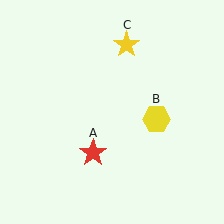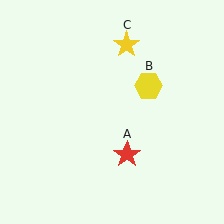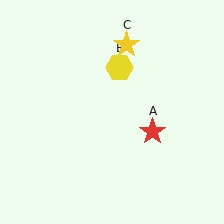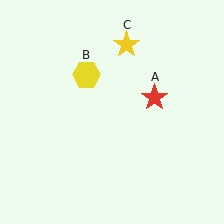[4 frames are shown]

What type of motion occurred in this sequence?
The red star (object A), yellow hexagon (object B) rotated counterclockwise around the center of the scene.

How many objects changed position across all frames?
2 objects changed position: red star (object A), yellow hexagon (object B).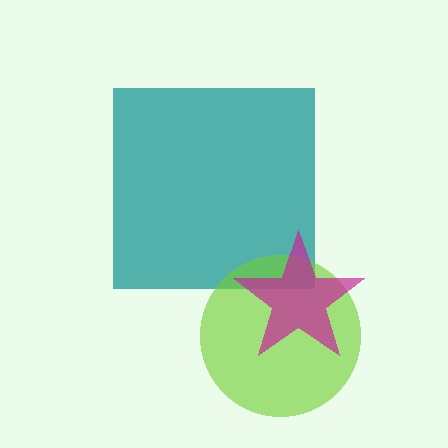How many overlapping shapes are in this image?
There are 3 overlapping shapes in the image.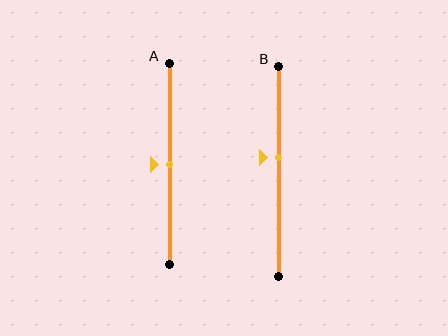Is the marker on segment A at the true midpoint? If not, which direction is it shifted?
Yes, the marker on segment A is at the true midpoint.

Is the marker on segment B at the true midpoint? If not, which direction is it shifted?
No, the marker on segment B is shifted upward by about 6% of the segment length.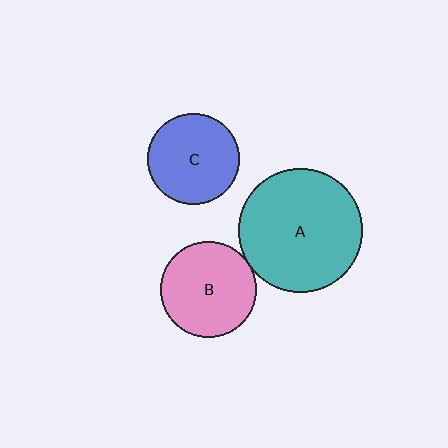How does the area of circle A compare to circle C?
Approximately 1.9 times.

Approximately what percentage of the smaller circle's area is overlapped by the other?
Approximately 5%.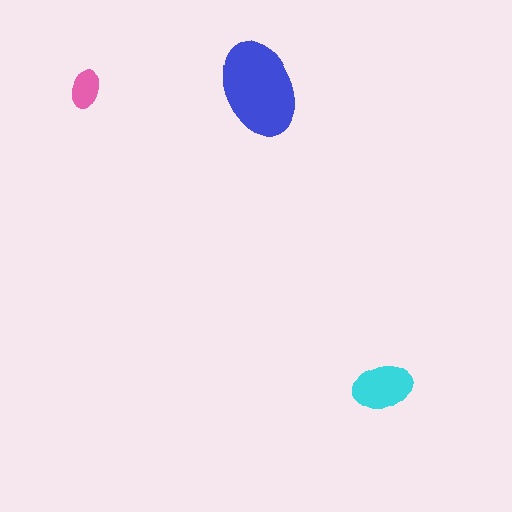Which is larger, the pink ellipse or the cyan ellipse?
The cyan one.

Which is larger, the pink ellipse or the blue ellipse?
The blue one.